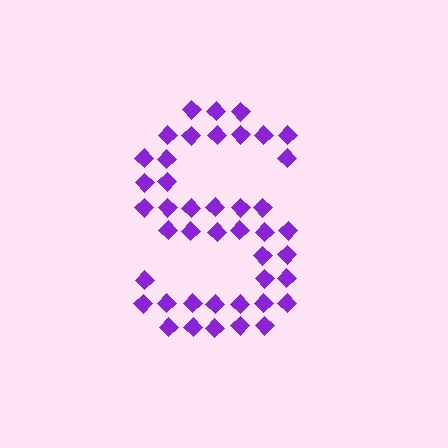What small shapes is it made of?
It is made of small diamonds.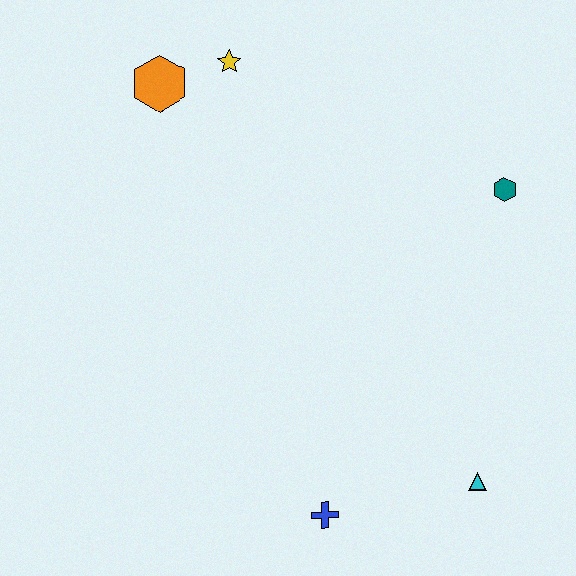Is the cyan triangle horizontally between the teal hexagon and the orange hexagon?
Yes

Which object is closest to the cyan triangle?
The blue cross is closest to the cyan triangle.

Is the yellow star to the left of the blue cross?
Yes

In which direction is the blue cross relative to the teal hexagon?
The blue cross is below the teal hexagon.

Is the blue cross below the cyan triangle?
Yes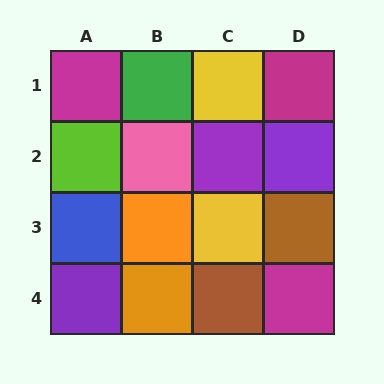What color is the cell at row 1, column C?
Yellow.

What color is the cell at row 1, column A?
Magenta.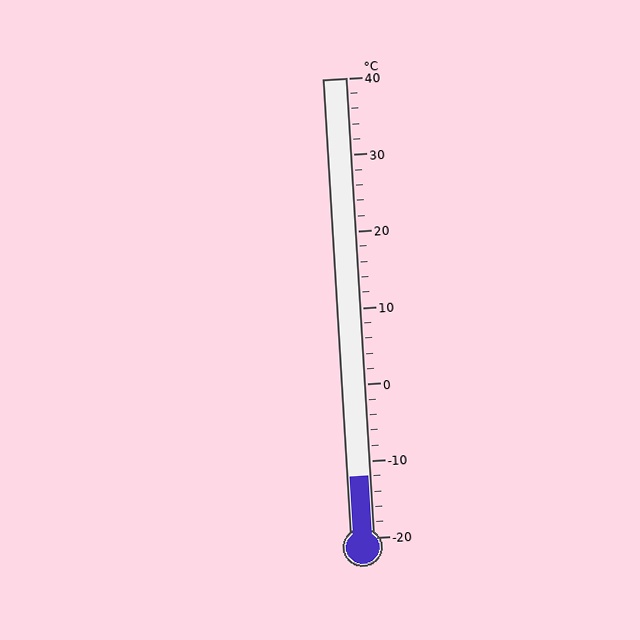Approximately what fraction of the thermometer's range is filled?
The thermometer is filled to approximately 15% of its range.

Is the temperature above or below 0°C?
The temperature is below 0°C.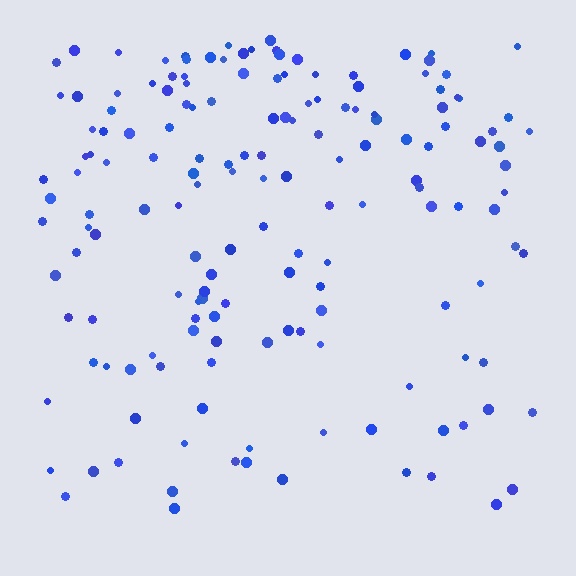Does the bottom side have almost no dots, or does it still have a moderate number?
Still a moderate number, just noticeably fewer than the top.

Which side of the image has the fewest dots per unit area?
The bottom.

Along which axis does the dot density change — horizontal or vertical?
Vertical.